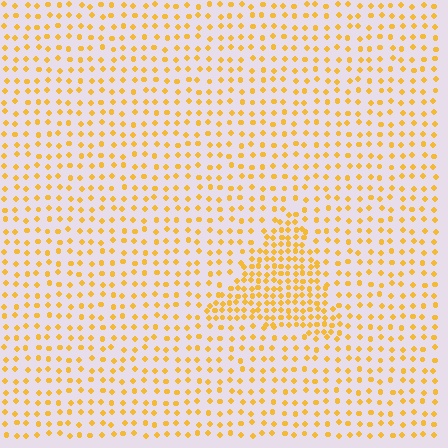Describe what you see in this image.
The image contains small yellow elements arranged at two different densities. A triangle-shaped region is visible where the elements are more densely packed than the surrounding area.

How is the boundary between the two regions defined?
The boundary is defined by a change in element density (approximately 2.2x ratio). All elements are the same color, size, and shape.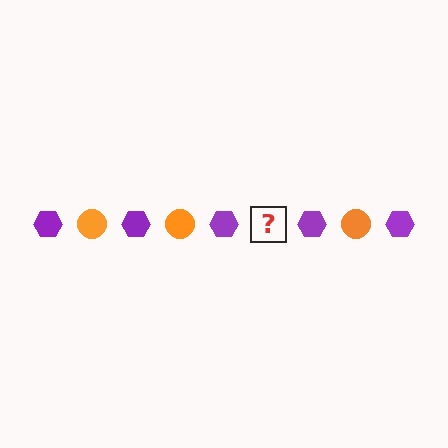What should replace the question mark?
The question mark should be replaced with an orange circle.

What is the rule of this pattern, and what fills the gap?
The rule is that the pattern alternates between purple hexagon and orange circle. The gap should be filled with an orange circle.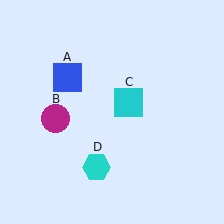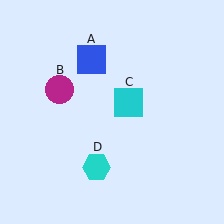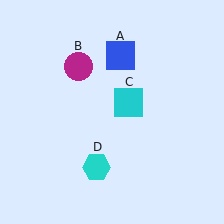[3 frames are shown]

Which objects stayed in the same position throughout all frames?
Cyan square (object C) and cyan hexagon (object D) remained stationary.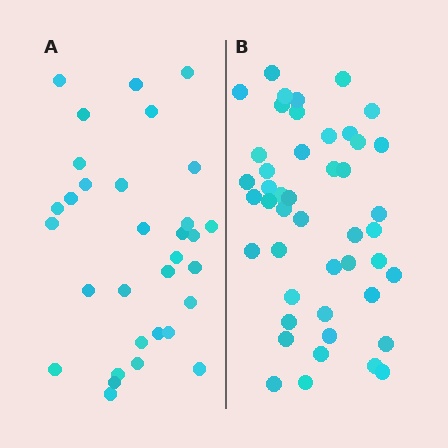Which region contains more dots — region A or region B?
Region B (the right region) has more dots.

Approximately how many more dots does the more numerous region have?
Region B has approximately 15 more dots than region A.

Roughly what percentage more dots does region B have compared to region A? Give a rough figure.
About 45% more.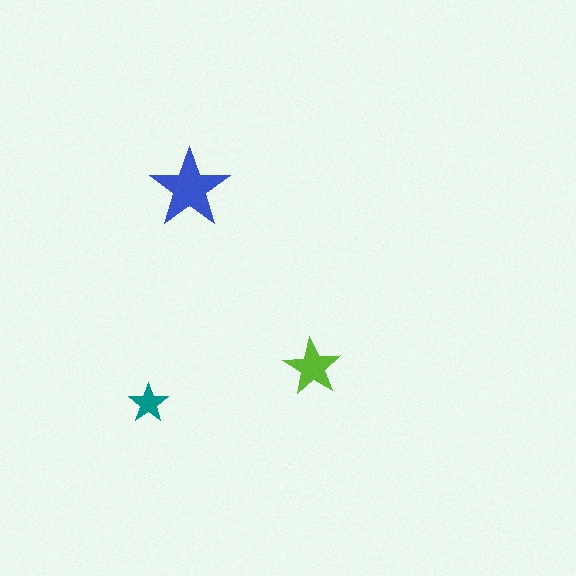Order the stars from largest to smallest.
the blue one, the lime one, the teal one.